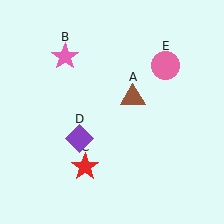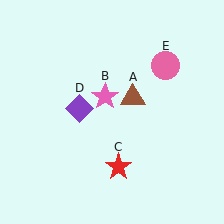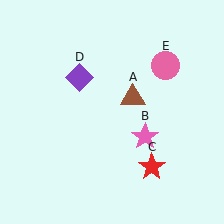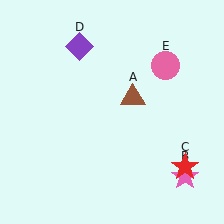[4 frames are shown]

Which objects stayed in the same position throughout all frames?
Brown triangle (object A) and pink circle (object E) remained stationary.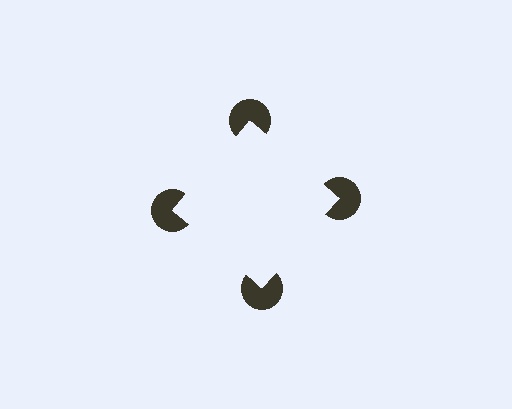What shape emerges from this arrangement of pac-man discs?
An illusory square — its edges are inferred from the aligned wedge cuts in the pac-man discs, not physically drawn.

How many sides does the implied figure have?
4 sides.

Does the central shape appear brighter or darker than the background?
It typically appears slightly brighter than the background, even though no actual brightness change is drawn.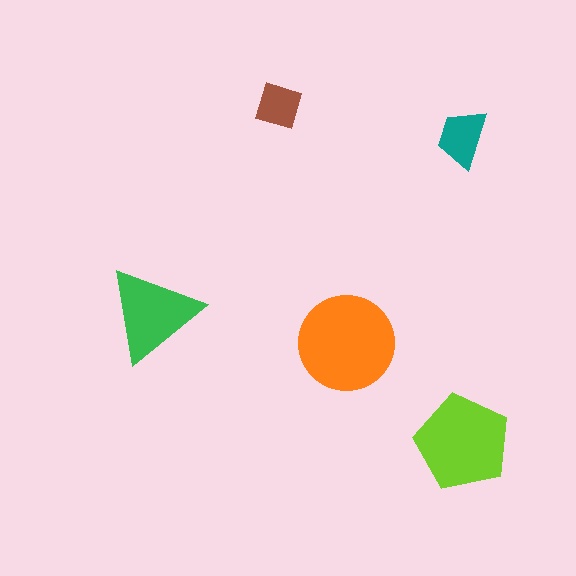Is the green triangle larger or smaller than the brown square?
Larger.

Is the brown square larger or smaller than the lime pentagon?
Smaller.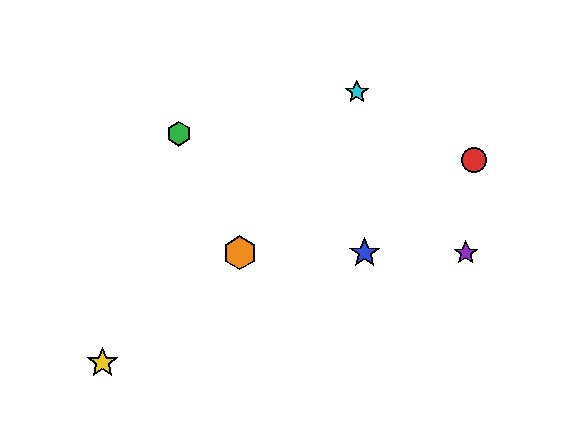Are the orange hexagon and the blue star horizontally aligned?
Yes, both are at y≈253.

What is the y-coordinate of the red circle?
The red circle is at y≈160.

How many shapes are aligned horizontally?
3 shapes (the blue star, the purple star, the orange hexagon) are aligned horizontally.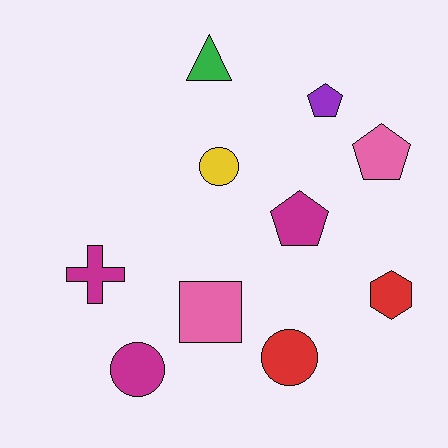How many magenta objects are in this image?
There are 3 magenta objects.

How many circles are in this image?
There are 3 circles.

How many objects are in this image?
There are 10 objects.